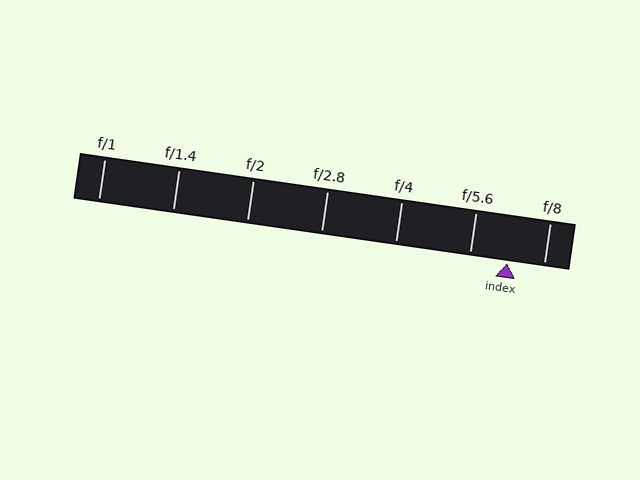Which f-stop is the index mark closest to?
The index mark is closest to f/8.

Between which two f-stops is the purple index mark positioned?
The index mark is between f/5.6 and f/8.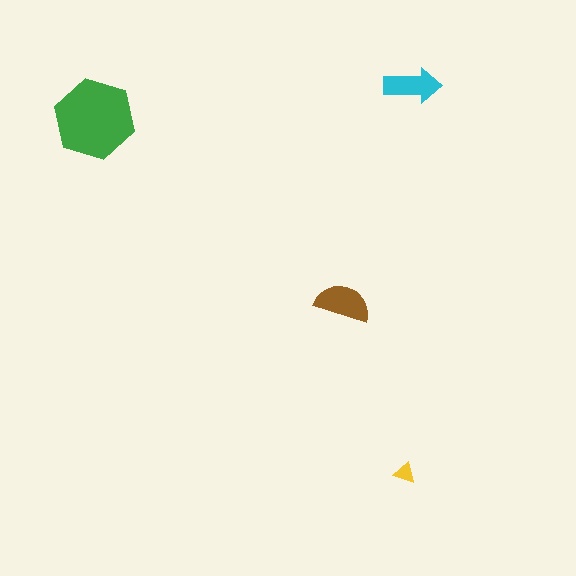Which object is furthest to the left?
The green hexagon is leftmost.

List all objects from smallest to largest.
The yellow triangle, the cyan arrow, the brown semicircle, the green hexagon.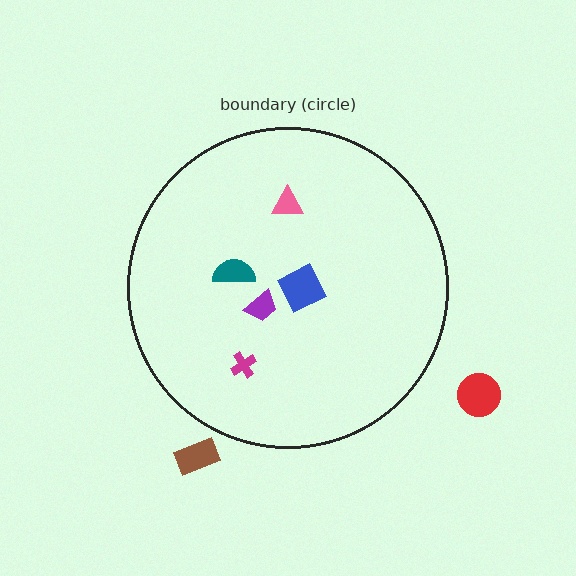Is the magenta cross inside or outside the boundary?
Inside.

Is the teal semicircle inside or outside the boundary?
Inside.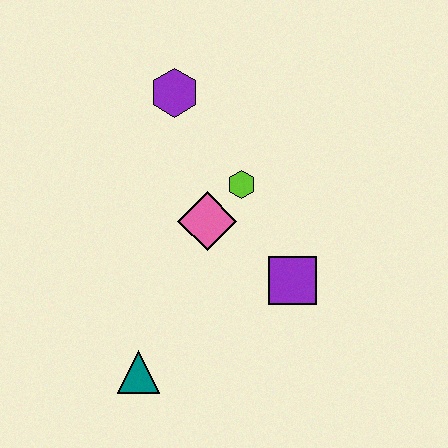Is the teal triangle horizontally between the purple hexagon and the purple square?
No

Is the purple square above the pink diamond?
No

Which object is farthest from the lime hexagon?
The teal triangle is farthest from the lime hexagon.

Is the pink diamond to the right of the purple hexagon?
Yes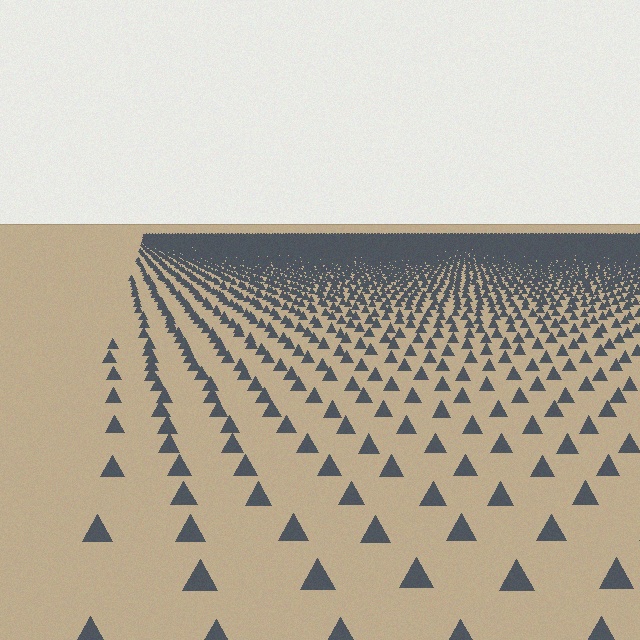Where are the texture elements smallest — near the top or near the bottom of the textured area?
Near the top.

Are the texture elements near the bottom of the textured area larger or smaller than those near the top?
Larger. Near the bottom, elements are closer to the viewer and appear at a bigger on-screen size.